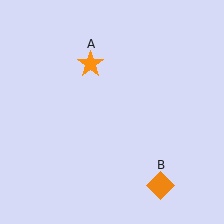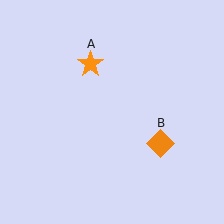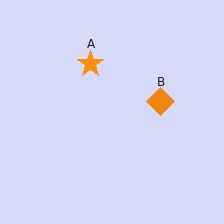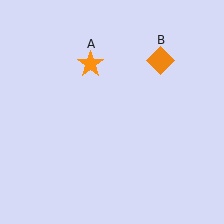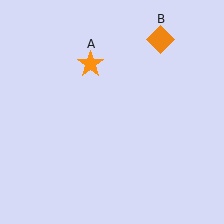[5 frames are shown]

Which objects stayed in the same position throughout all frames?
Orange star (object A) remained stationary.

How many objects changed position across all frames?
1 object changed position: orange diamond (object B).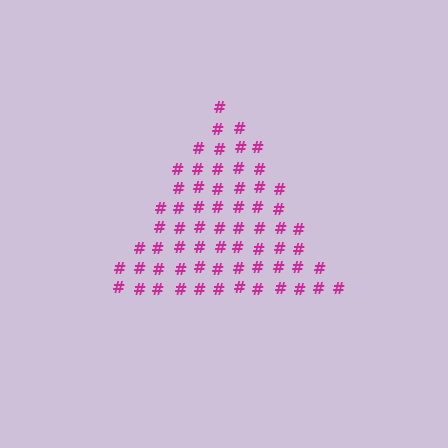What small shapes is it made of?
It is made of small hash symbols.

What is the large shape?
The large shape is a triangle.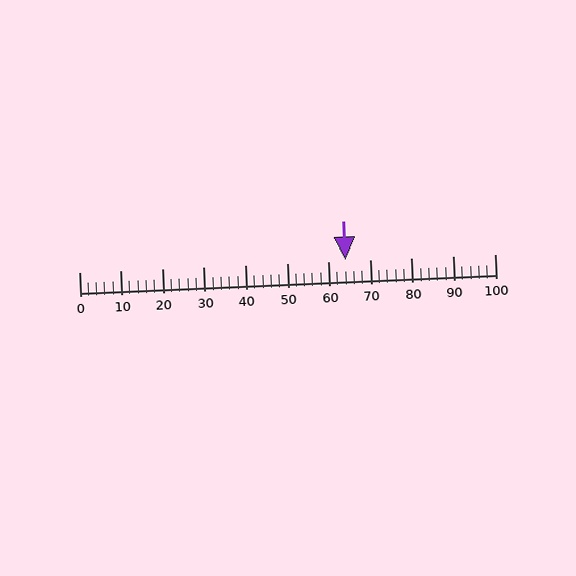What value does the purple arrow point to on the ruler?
The purple arrow points to approximately 64.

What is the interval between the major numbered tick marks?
The major tick marks are spaced 10 units apart.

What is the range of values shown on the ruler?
The ruler shows values from 0 to 100.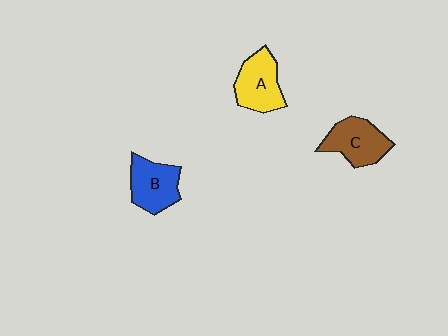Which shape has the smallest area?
Shape B (blue).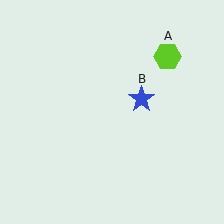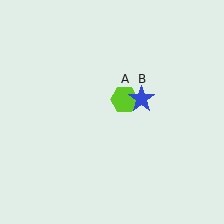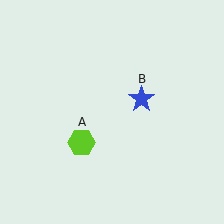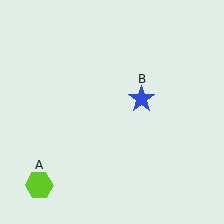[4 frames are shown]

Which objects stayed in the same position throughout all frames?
Blue star (object B) remained stationary.